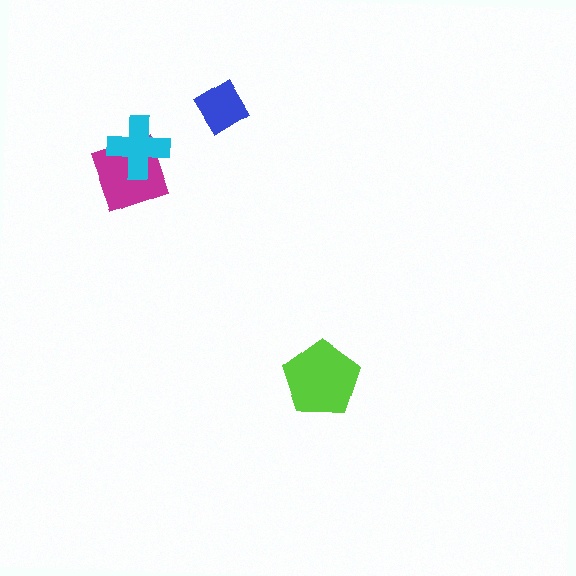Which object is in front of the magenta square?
The cyan cross is in front of the magenta square.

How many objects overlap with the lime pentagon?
0 objects overlap with the lime pentagon.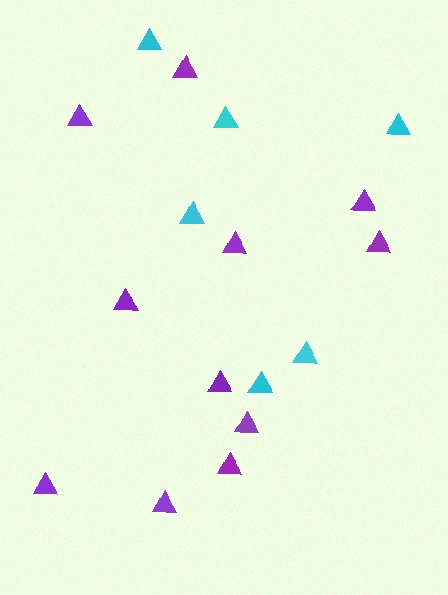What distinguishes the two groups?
There are 2 groups: one group of purple triangles (11) and one group of cyan triangles (6).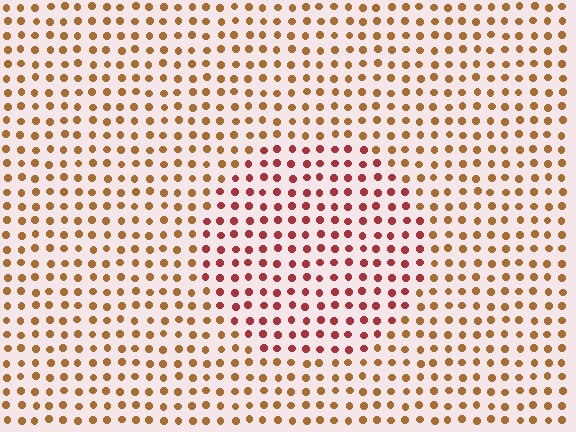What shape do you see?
I see a circle.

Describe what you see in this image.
The image is filled with small brown elements in a uniform arrangement. A circle-shaped region is visible where the elements are tinted to a slightly different hue, forming a subtle color boundary.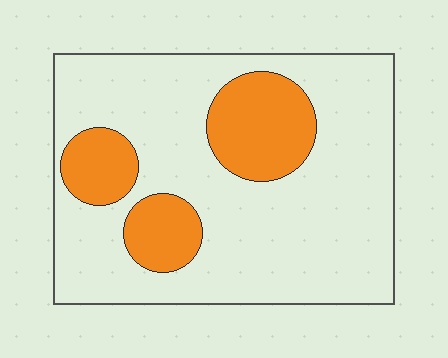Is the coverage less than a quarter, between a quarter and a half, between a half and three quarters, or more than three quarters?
Less than a quarter.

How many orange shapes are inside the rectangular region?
3.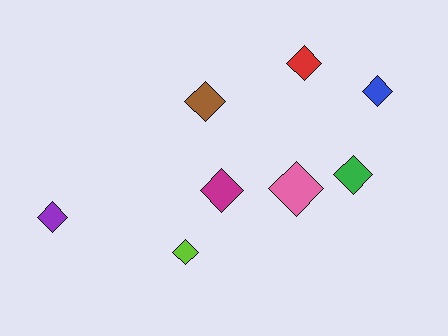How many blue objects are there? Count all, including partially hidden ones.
There is 1 blue object.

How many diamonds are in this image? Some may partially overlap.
There are 8 diamonds.